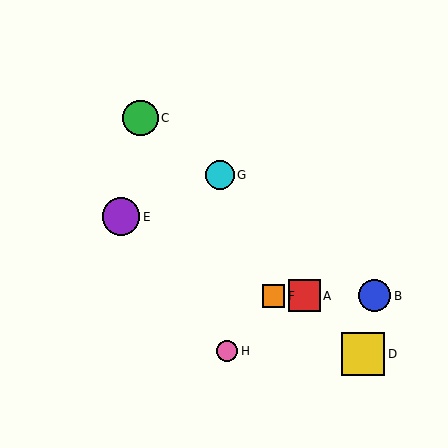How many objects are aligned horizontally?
3 objects (A, B, F) are aligned horizontally.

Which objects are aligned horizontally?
Objects A, B, F are aligned horizontally.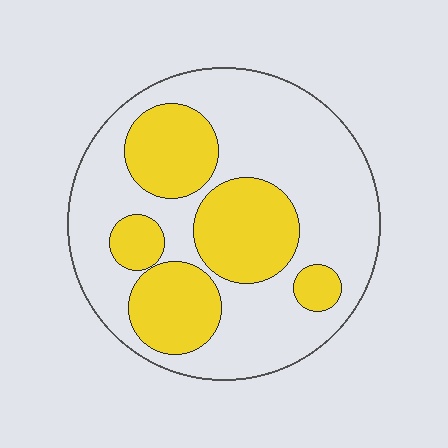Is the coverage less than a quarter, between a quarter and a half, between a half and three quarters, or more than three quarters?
Between a quarter and a half.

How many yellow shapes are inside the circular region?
5.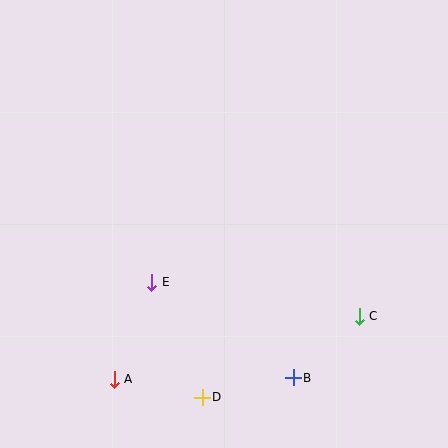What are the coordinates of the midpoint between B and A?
The midpoint between B and A is at (204, 379).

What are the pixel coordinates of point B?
Point B is at (293, 378).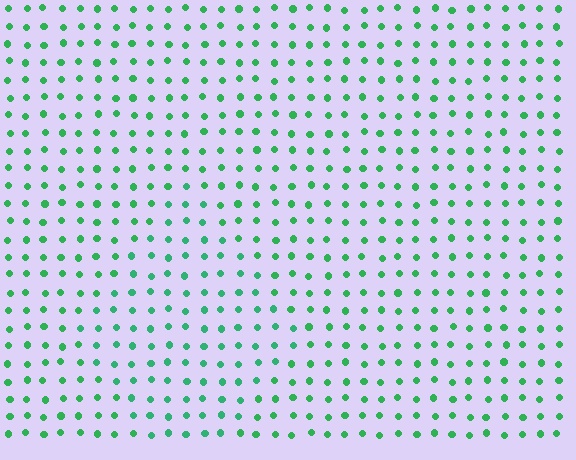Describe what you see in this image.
The image is filled with small green elements in a uniform arrangement. A diamond-shaped region is visible where the elements are tinted to a slightly different hue, forming a subtle color boundary.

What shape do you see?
I see a diamond.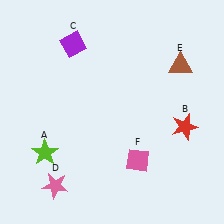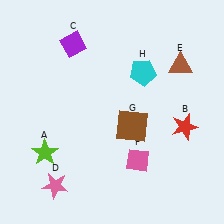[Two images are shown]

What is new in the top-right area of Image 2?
A cyan pentagon (H) was added in the top-right area of Image 2.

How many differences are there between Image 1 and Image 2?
There are 2 differences between the two images.